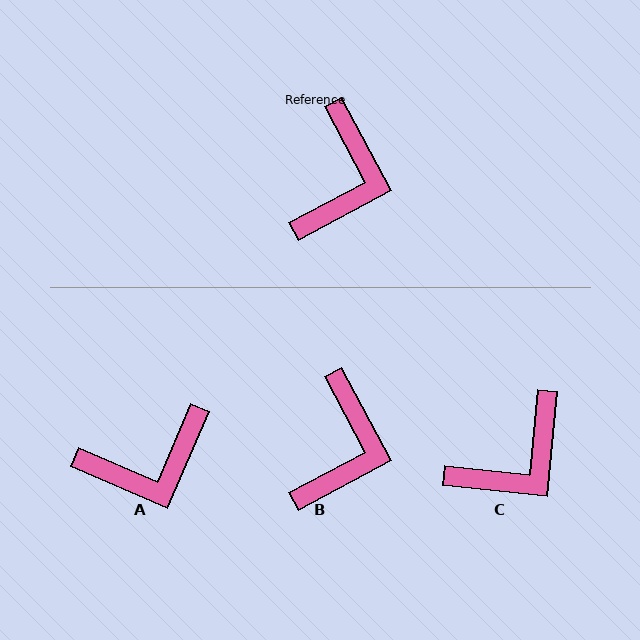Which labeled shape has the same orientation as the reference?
B.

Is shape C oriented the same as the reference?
No, it is off by about 34 degrees.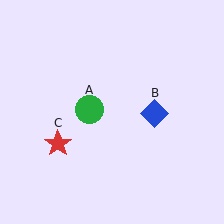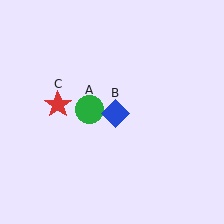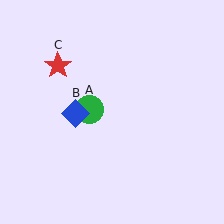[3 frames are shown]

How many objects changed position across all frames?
2 objects changed position: blue diamond (object B), red star (object C).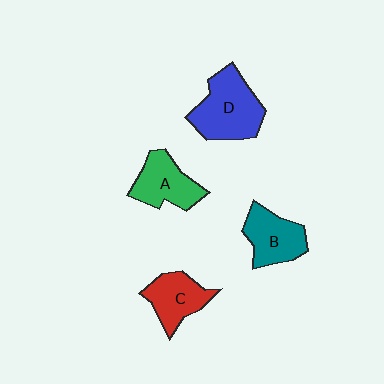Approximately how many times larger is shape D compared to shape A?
Approximately 1.4 times.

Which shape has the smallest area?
Shape C (red).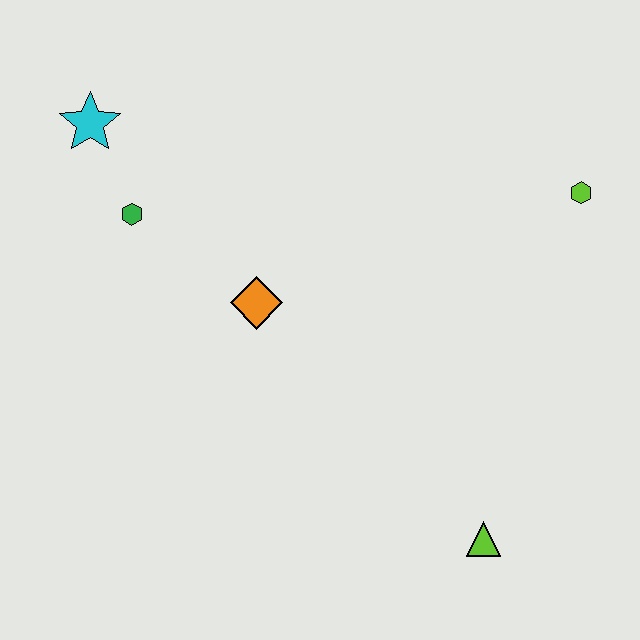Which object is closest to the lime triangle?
The orange diamond is closest to the lime triangle.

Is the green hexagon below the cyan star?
Yes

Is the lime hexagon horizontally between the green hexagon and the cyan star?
No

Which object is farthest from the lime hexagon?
The cyan star is farthest from the lime hexagon.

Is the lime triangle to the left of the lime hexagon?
Yes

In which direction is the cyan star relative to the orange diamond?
The cyan star is above the orange diamond.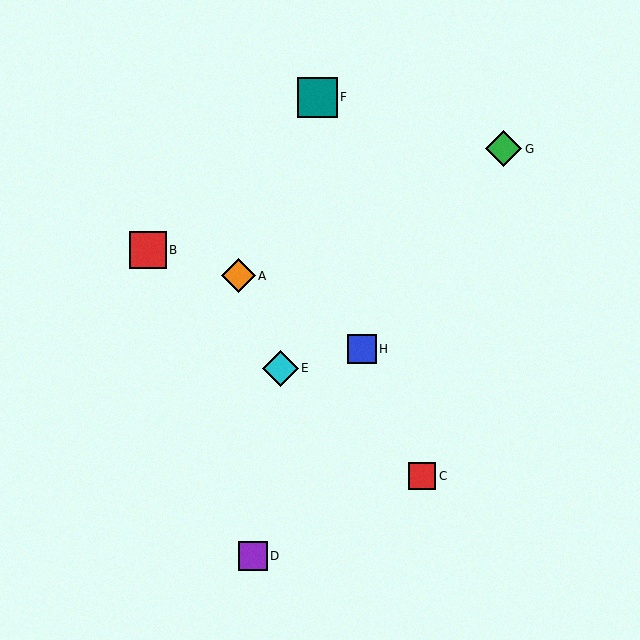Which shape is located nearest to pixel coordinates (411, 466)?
The red square (labeled C) at (422, 476) is nearest to that location.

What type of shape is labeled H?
Shape H is a blue square.